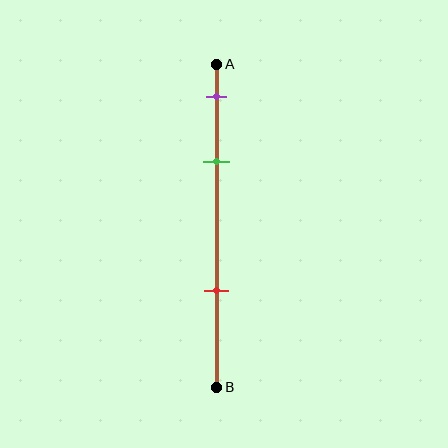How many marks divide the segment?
There are 3 marks dividing the segment.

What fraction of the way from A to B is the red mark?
The red mark is approximately 70% (0.7) of the way from A to B.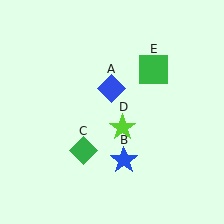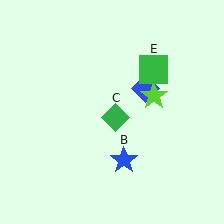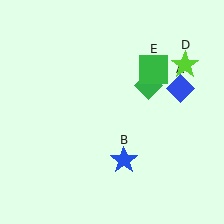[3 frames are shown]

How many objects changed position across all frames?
3 objects changed position: blue diamond (object A), green diamond (object C), lime star (object D).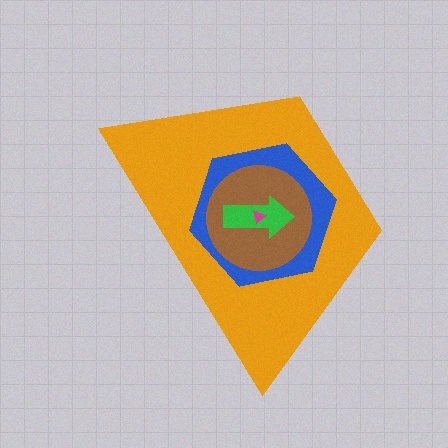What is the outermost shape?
The orange trapezoid.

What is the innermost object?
The magenta triangle.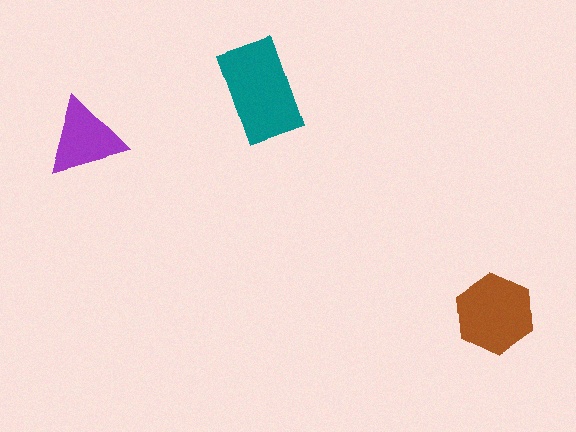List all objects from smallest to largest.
The purple triangle, the brown hexagon, the teal rectangle.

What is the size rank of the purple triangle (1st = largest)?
3rd.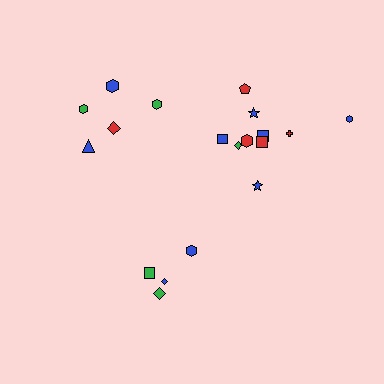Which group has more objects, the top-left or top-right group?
The top-right group.